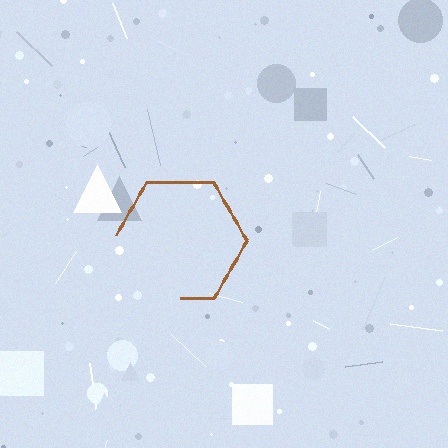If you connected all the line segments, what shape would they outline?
They would outline a hexagon.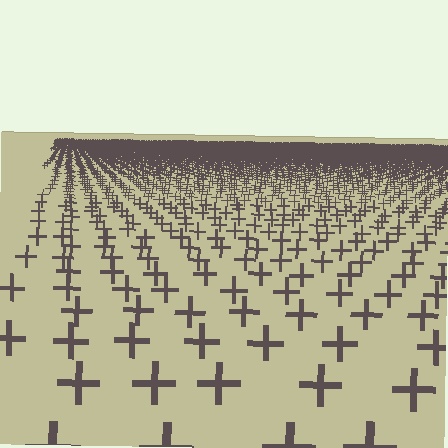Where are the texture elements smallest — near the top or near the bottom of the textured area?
Near the top.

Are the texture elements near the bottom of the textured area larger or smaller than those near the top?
Larger. Near the bottom, elements are closer to the viewer and appear at a bigger on-screen size.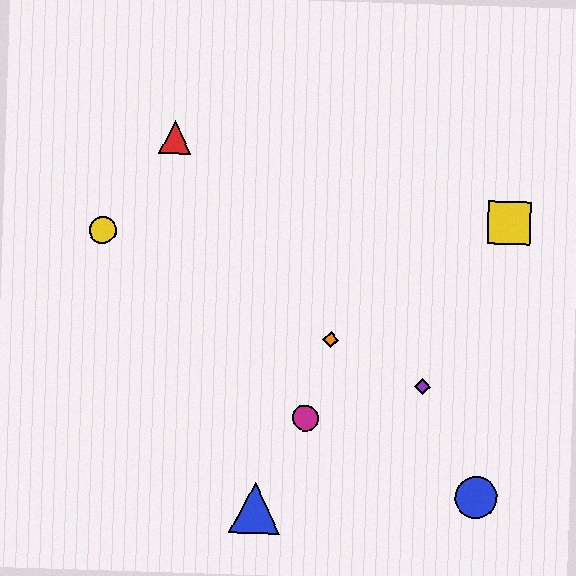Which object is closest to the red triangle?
The yellow circle is closest to the red triangle.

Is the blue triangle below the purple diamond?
Yes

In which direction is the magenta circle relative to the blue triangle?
The magenta circle is above the blue triangle.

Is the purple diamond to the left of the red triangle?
No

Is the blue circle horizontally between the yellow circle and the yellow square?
Yes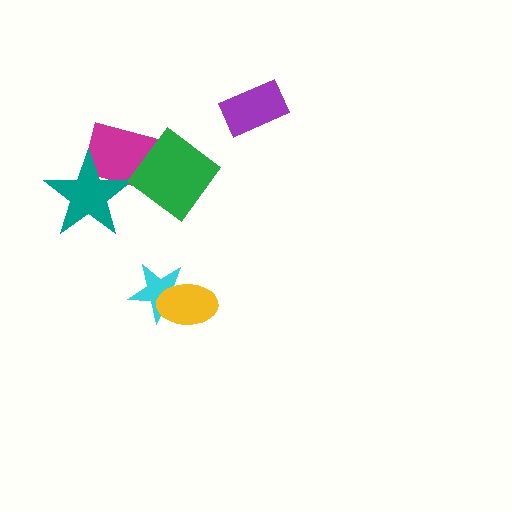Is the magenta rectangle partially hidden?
Yes, it is partially covered by another shape.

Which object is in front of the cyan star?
The yellow ellipse is in front of the cyan star.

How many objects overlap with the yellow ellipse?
1 object overlaps with the yellow ellipse.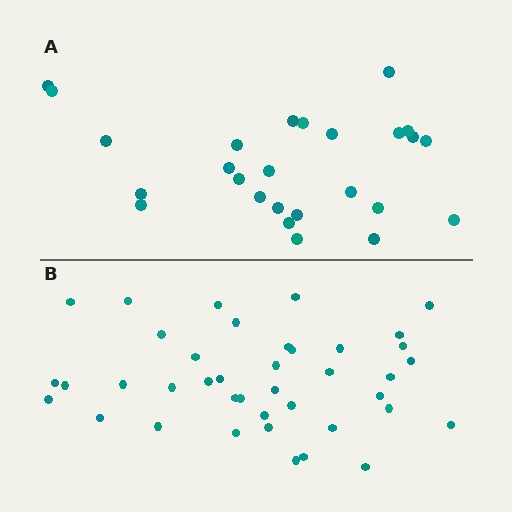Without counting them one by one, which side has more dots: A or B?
Region B (the bottom region) has more dots.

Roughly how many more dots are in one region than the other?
Region B has approximately 15 more dots than region A.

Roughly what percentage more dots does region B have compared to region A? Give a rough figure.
About 55% more.